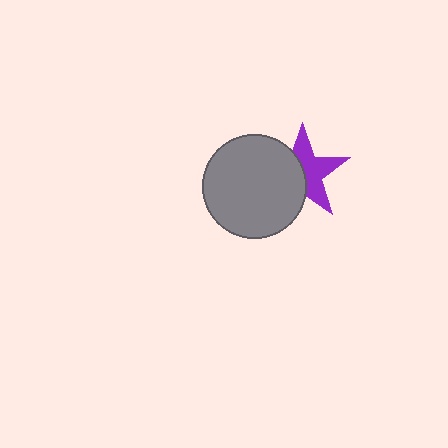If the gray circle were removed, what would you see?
You would see the complete purple star.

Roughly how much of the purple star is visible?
About half of it is visible (roughly 53%).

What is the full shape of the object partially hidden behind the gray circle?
The partially hidden object is a purple star.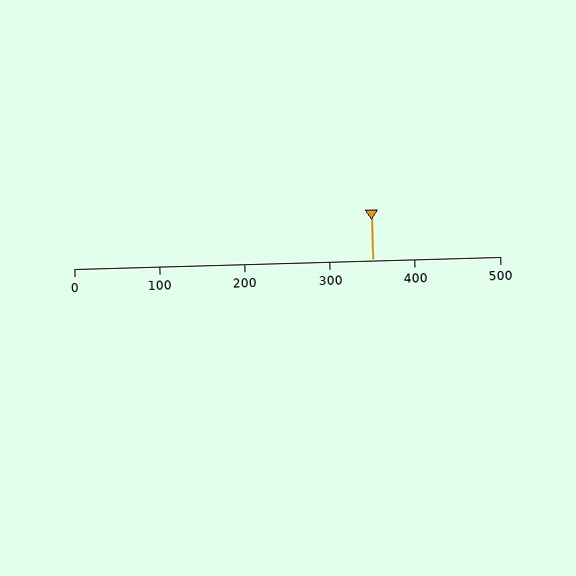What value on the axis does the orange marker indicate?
The marker indicates approximately 350.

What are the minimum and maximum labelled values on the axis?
The axis runs from 0 to 500.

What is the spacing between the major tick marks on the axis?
The major ticks are spaced 100 apart.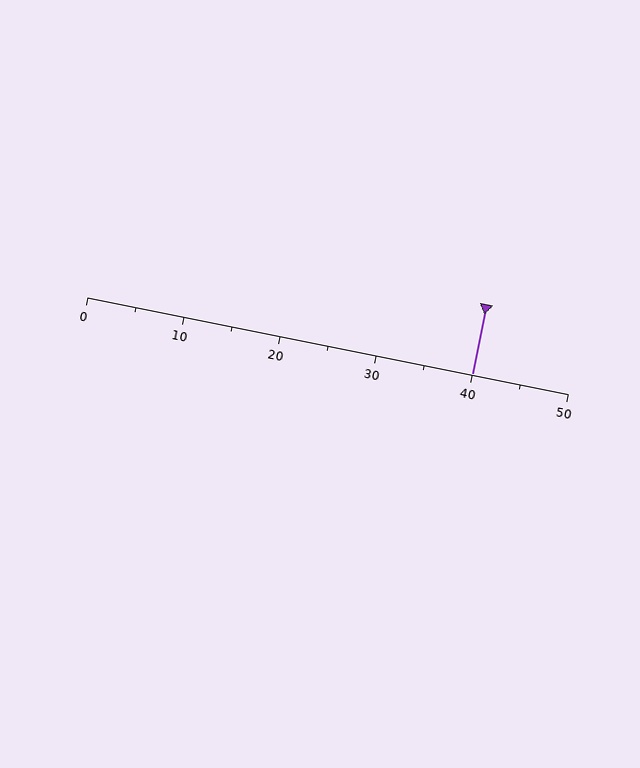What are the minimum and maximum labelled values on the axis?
The axis runs from 0 to 50.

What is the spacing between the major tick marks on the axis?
The major ticks are spaced 10 apart.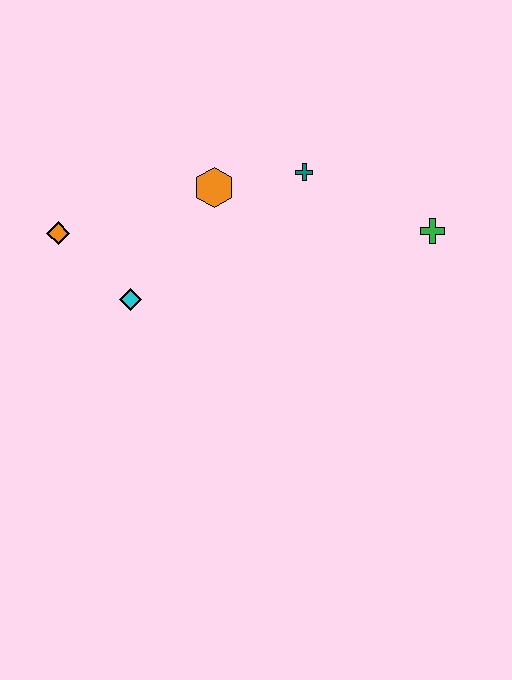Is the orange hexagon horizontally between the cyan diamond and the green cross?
Yes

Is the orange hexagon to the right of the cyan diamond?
Yes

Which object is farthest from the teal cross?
The orange diamond is farthest from the teal cross.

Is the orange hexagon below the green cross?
No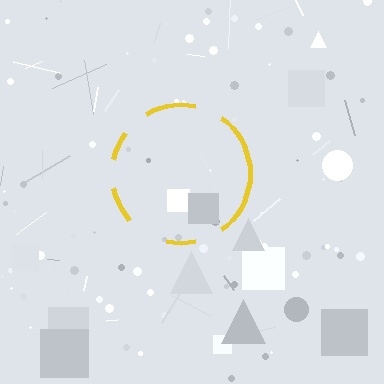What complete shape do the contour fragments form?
The contour fragments form a circle.